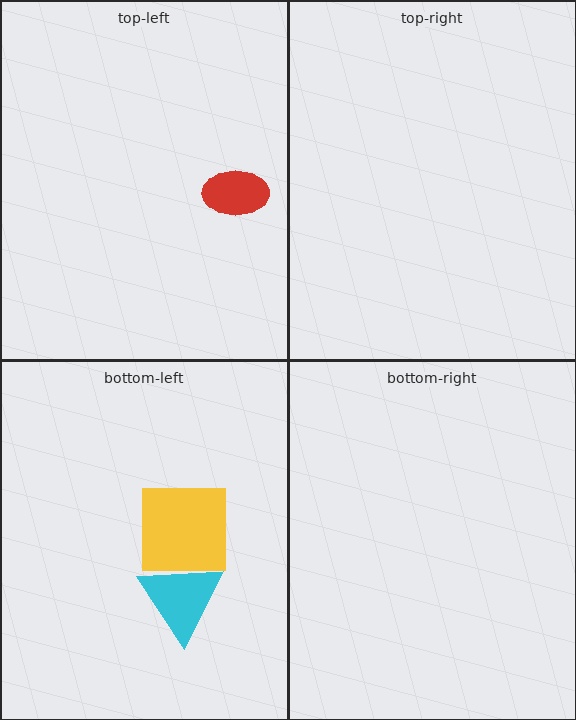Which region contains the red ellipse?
The top-left region.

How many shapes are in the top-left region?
1.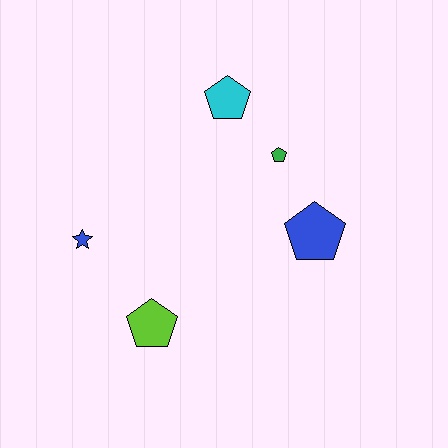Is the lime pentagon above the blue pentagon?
No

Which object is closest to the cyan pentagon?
The green pentagon is closest to the cyan pentagon.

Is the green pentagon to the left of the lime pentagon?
No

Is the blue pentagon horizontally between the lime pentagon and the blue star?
No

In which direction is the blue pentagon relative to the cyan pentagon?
The blue pentagon is below the cyan pentagon.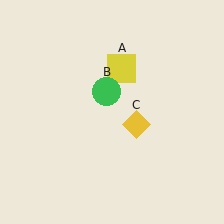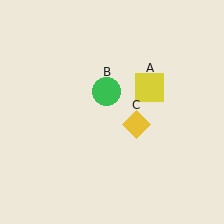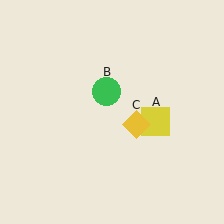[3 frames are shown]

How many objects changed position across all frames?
1 object changed position: yellow square (object A).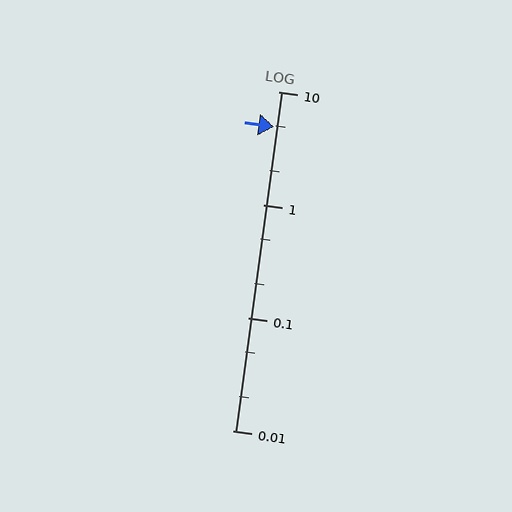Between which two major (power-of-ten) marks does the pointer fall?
The pointer is between 1 and 10.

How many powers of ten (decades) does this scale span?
The scale spans 3 decades, from 0.01 to 10.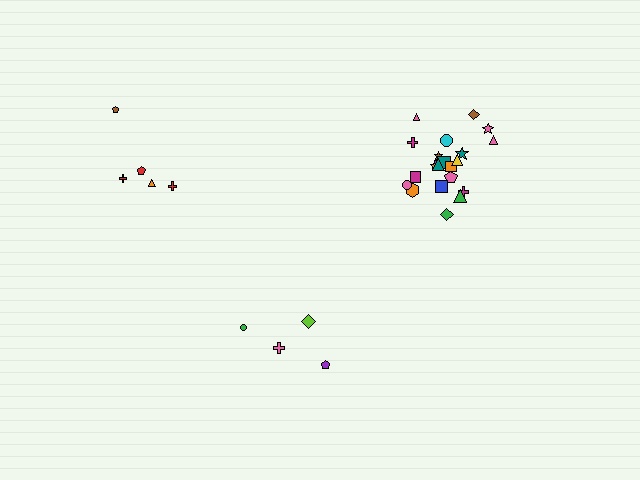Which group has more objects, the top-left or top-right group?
The top-right group.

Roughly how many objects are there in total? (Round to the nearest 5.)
Roughly 30 objects in total.